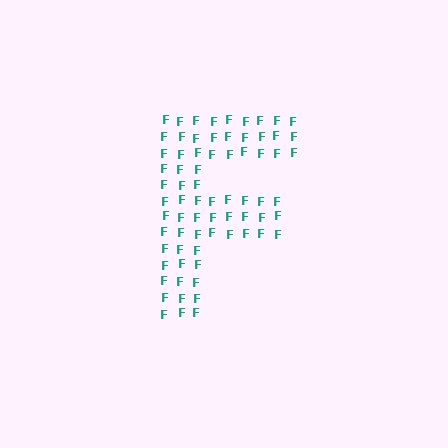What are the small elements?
The small elements are letter F's.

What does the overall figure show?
The overall figure shows the letter F.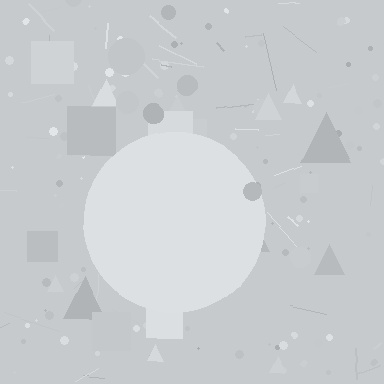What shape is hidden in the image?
A circle is hidden in the image.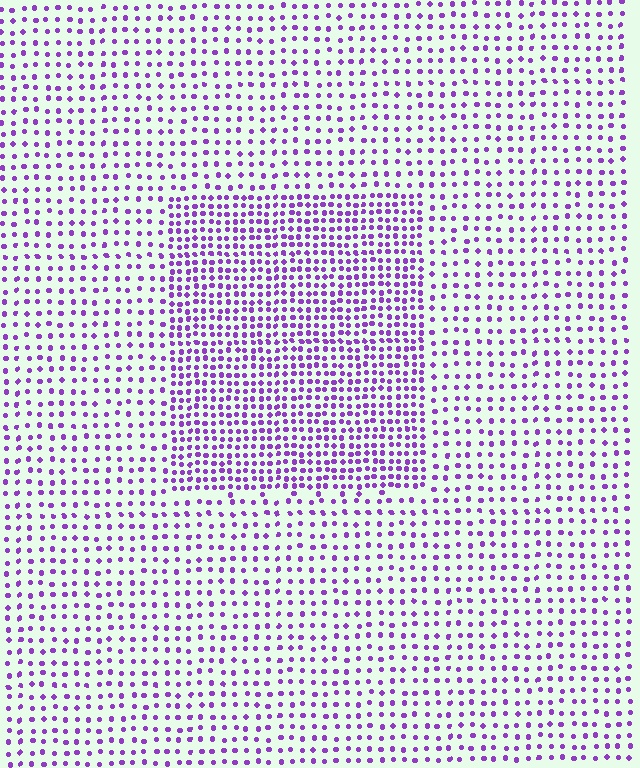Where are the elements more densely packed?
The elements are more densely packed inside the rectangle boundary.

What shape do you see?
I see a rectangle.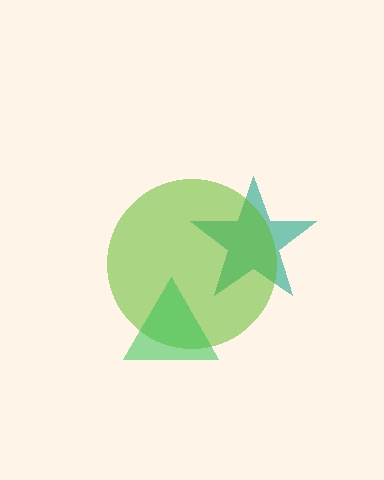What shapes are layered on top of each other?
The layered shapes are: a teal star, a lime circle, a green triangle.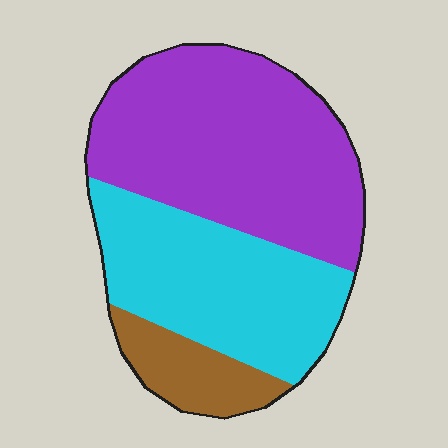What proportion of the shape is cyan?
Cyan takes up about three eighths (3/8) of the shape.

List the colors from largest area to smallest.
From largest to smallest: purple, cyan, brown.